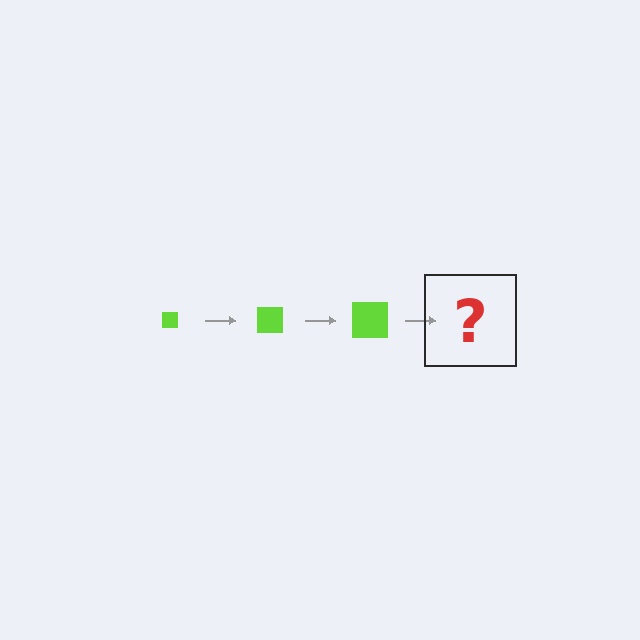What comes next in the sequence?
The next element should be a lime square, larger than the previous one.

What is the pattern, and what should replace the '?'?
The pattern is that the square gets progressively larger each step. The '?' should be a lime square, larger than the previous one.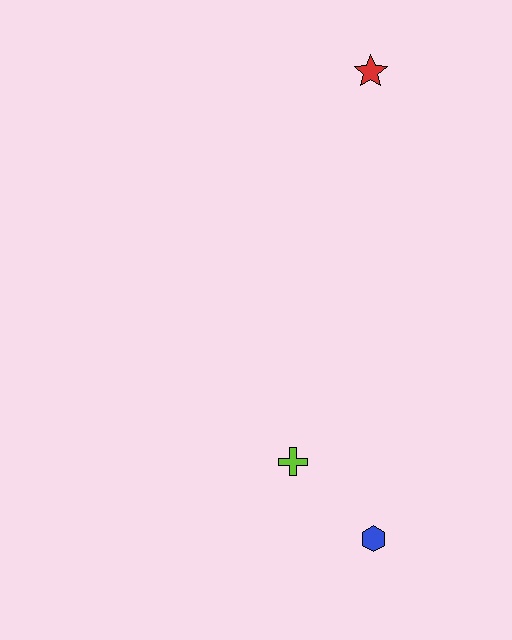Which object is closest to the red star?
The lime cross is closest to the red star.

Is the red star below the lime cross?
No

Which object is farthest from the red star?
The blue hexagon is farthest from the red star.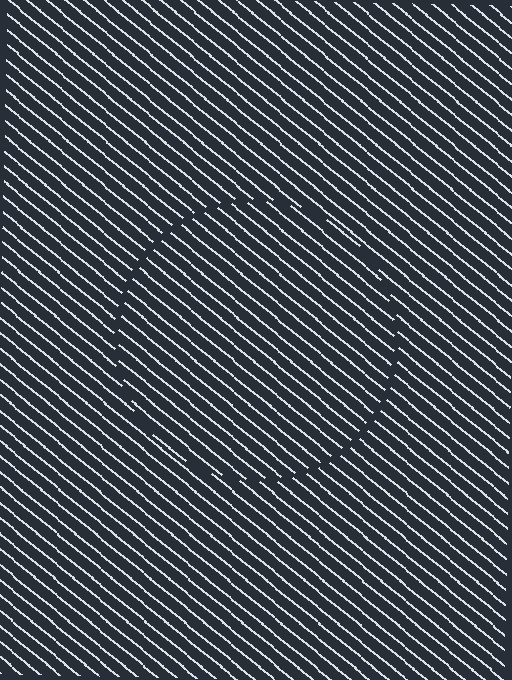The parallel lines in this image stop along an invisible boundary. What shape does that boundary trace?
An illusory circle. The interior of the shape contains the same grating, shifted by half a period — the contour is defined by the phase discontinuity where line-ends from the inner and outer gratings abut.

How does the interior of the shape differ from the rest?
The interior of the shape contains the same grating, shifted by half a period — the contour is defined by the phase discontinuity where line-ends from the inner and outer gratings abut.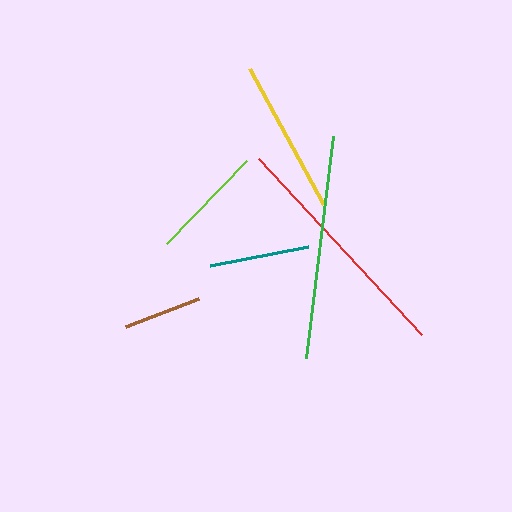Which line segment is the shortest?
The brown line is the shortest at approximately 79 pixels.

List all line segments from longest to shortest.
From longest to shortest: red, green, yellow, lime, teal, brown.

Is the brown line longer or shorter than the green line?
The green line is longer than the brown line.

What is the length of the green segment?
The green segment is approximately 224 pixels long.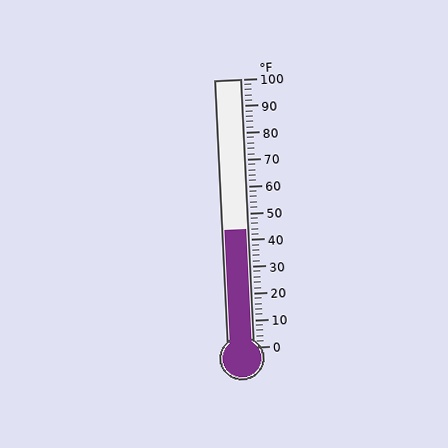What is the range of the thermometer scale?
The thermometer scale ranges from 0°F to 100°F.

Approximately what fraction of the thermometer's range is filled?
The thermometer is filled to approximately 45% of its range.